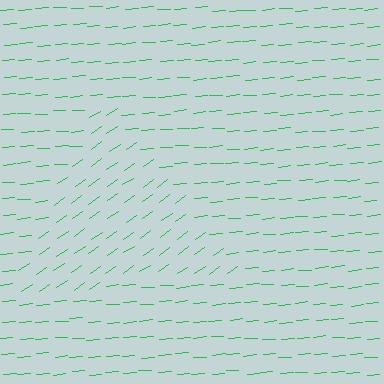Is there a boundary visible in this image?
Yes, there is a texture boundary formed by a change in line orientation.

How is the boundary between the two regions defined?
The boundary is defined purely by a change in line orientation (approximately 30 degrees difference). All lines are the same color and thickness.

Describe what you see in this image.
The image is filled with small green line segments. A triangle region in the image has lines oriented differently from the surrounding lines, creating a visible texture boundary.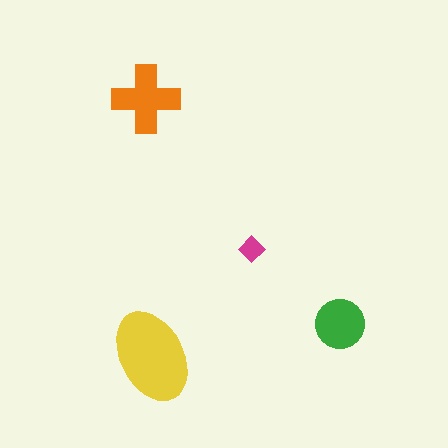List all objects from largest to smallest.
The yellow ellipse, the orange cross, the green circle, the magenta diamond.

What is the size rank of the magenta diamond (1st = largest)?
4th.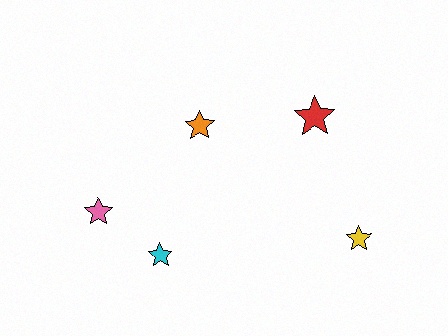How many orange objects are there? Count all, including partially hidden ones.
There is 1 orange object.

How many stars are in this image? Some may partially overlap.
There are 5 stars.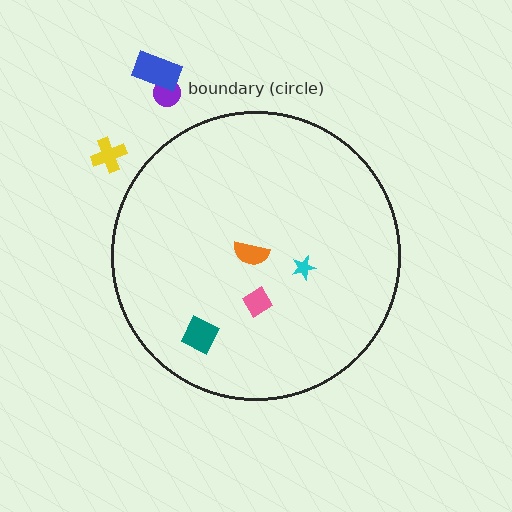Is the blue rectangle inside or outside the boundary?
Outside.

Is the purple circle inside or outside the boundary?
Outside.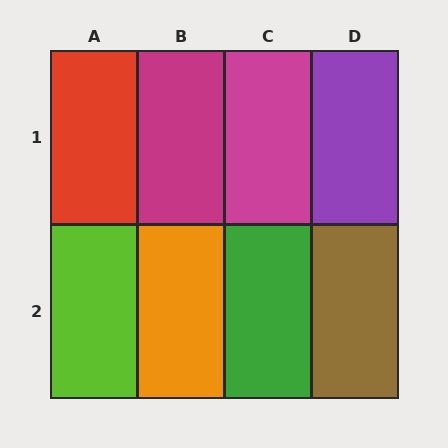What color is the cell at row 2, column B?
Orange.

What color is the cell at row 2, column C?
Green.